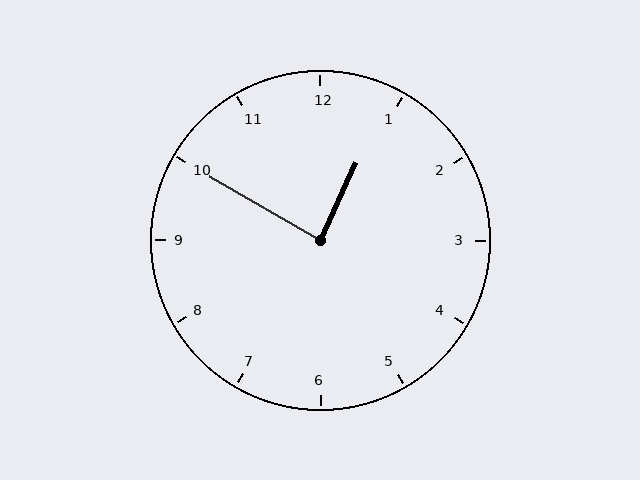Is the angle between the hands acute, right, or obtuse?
It is right.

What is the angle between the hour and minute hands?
Approximately 85 degrees.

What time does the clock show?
12:50.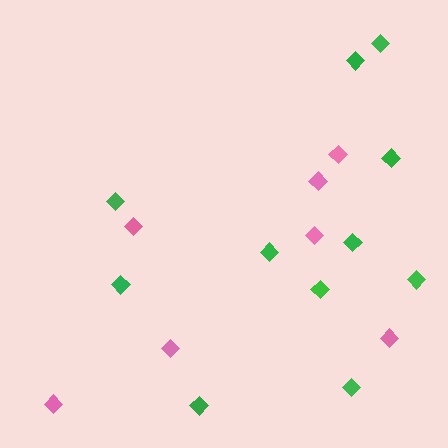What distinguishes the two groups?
There are 2 groups: one group of pink diamonds (7) and one group of green diamonds (11).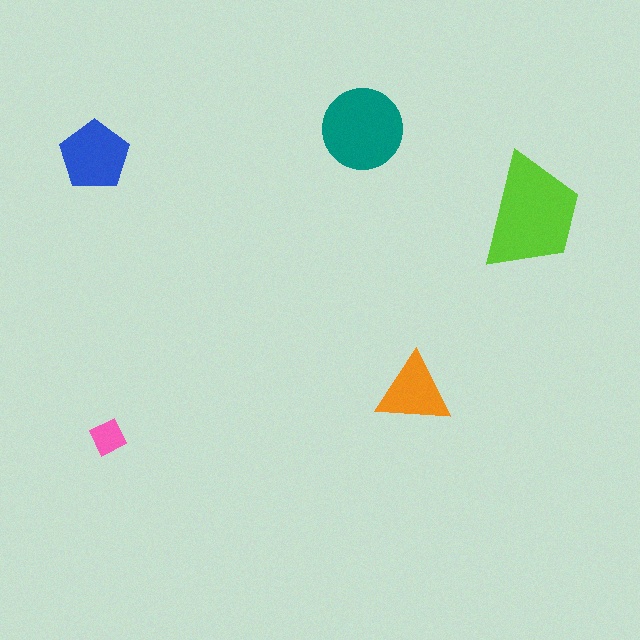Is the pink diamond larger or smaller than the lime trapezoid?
Smaller.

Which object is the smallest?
The pink diamond.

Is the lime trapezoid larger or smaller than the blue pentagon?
Larger.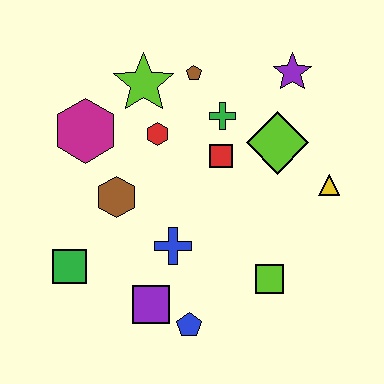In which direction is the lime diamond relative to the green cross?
The lime diamond is to the right of the green cross.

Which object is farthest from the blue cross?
The purple star is farthest from the blue cross.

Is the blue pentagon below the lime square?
Yes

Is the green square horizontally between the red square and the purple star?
No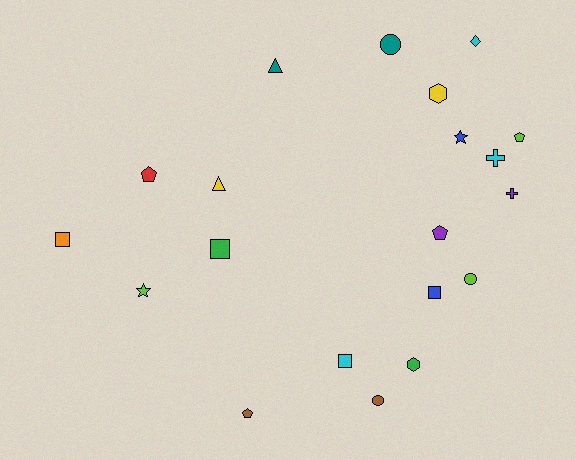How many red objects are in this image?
There is 1 red object.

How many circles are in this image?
There are 3 circles.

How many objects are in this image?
There are 20 objects.